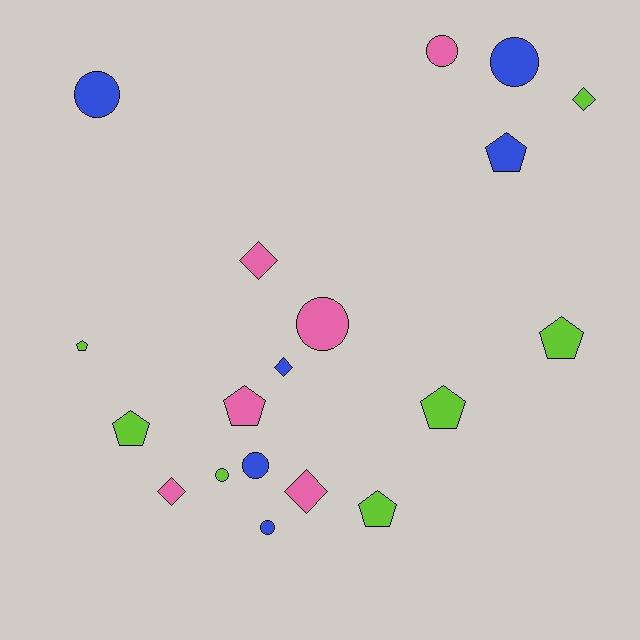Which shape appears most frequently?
Circle, with 7 objects.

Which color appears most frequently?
Lime, with 7 objects.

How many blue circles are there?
There are 4 blue circles.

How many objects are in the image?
There are 19 objects.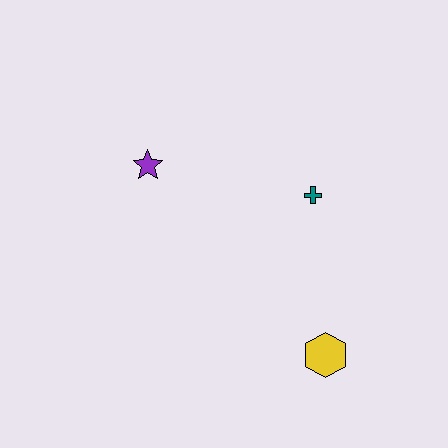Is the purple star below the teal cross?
No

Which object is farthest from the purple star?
The yellow hexagon is farthest from the purple star.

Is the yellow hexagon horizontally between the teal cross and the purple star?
No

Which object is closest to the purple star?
The teal cross is closest to the purple star.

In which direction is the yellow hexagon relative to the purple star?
The yellow hexagon is below the purple star.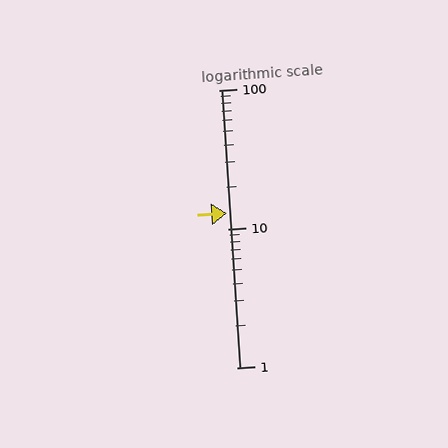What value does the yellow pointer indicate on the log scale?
The pointer indicates approximately 13.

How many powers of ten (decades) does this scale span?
The scale spans 2 decades, from 1 to 100.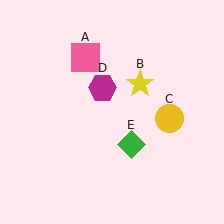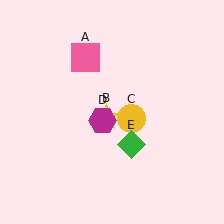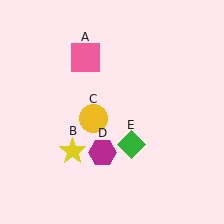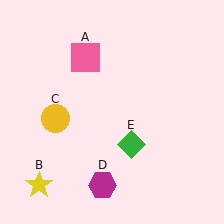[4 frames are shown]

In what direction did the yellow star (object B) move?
The yellow star (object B) moved down and to the left.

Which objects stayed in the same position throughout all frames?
Pink square (object A) and green diamond (object E) remained stationary.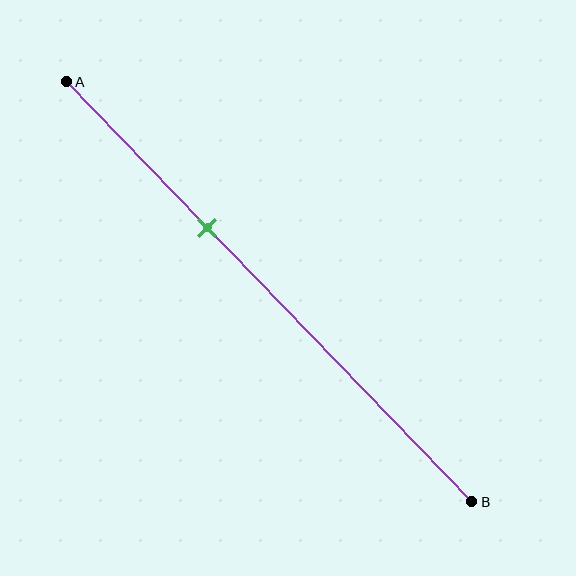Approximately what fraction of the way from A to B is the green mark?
The green mark is approximately 35% of the way from A to B.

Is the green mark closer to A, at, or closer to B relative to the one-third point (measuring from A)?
The green mark is approximately at the one-third point of segment AB.